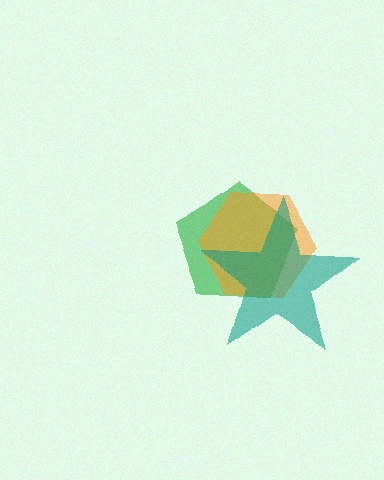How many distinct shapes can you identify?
There are 3 distinct shapes: a green pentagon, an orange hexagon, a teal star.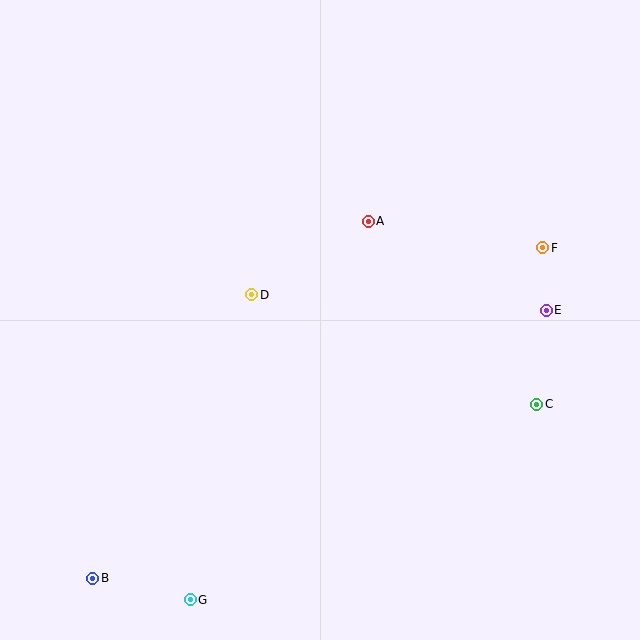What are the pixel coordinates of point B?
Point B is at (93, 578).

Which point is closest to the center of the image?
Point D at (252, 295) is closest to the center.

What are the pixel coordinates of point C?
Point C is at (537, 404).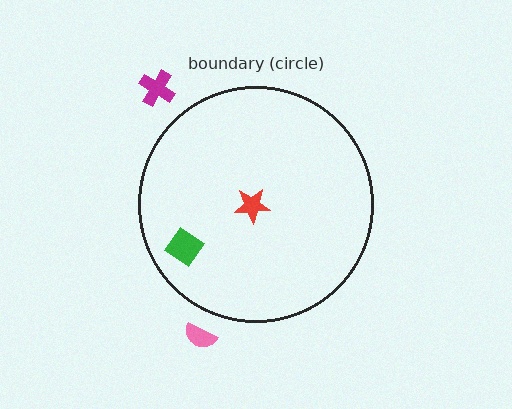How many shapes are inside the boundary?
2 inside, 2 outside.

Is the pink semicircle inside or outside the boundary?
Outside.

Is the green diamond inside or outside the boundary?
Inside.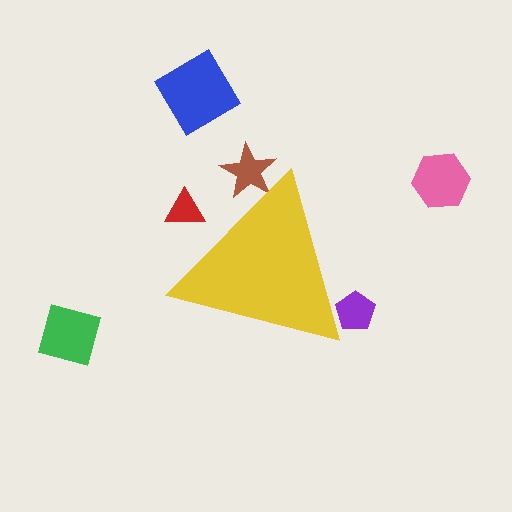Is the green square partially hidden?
No, the green square is fully visible.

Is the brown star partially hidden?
Yes, the brown star is partially hidden behind the yellow triangle.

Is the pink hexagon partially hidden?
No, the pink hexagon is fully visible.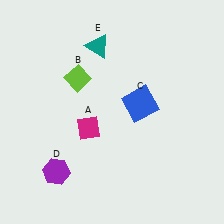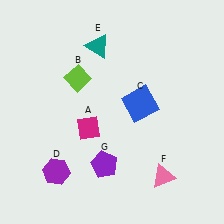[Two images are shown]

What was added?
A pink triangle (F), a purple pentagon (G) were added in Image 2.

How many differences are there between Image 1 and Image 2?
There are 2 differences between the two images.